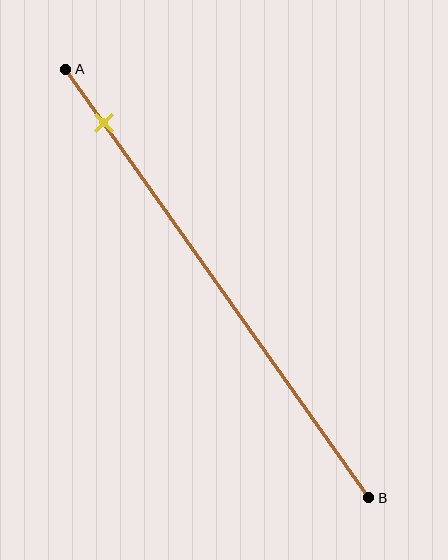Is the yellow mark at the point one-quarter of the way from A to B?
No, the mark is at about 15% from A, not at the 25% one-quarter point.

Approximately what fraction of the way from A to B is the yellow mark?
The yellow mark is approximately 15% of the way from A to B.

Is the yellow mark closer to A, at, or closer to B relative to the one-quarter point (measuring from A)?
The yellow mark is closer to point A than the one-quarter point of segment AB.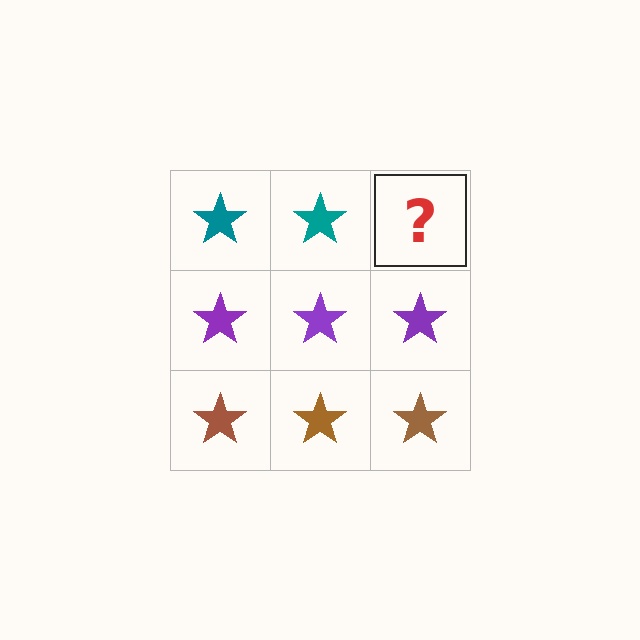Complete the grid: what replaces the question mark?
The question mark should be replaced with a teal star.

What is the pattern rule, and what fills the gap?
The rule is that each row has a consistent color. The gap should be filled with a teal star.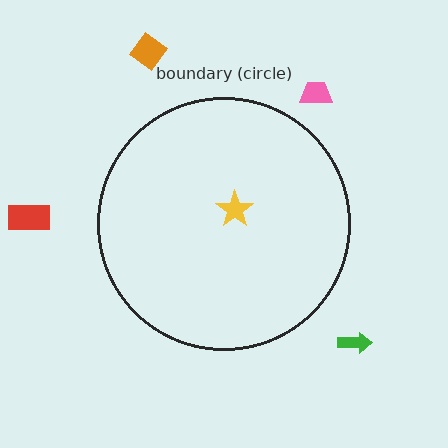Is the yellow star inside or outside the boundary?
Inside.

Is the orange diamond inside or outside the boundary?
Outside.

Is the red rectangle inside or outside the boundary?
Outside.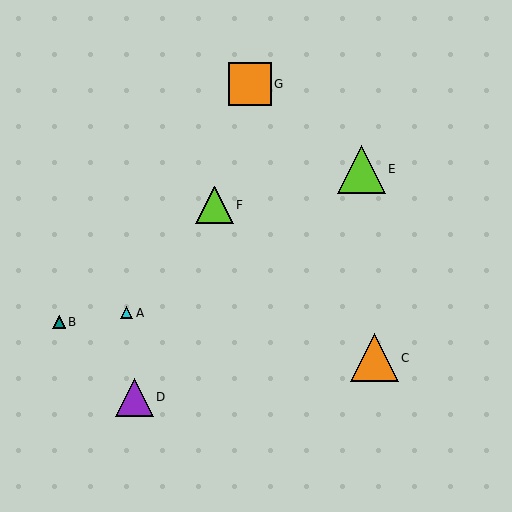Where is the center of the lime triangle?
The center of the lime triangle is at (361, 169).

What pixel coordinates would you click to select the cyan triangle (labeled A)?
Click at (127, 313) to select the cyan triangle A.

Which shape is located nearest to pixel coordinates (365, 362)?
The orange triangle (labeled C) at (374, 358) is nearest to that location.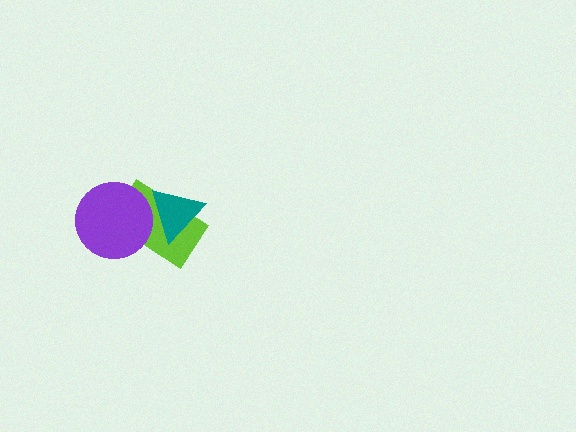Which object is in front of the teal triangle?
The purple circle is in front of the teal triangle.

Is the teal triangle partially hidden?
Yes, it is partially covered by another shape.